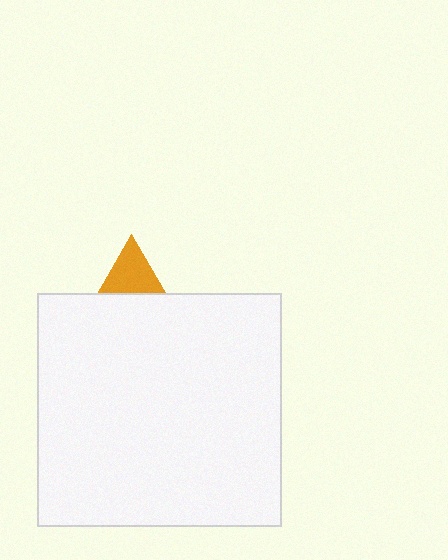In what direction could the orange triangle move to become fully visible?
The orange triangle could move up. That would shift it out from behind the white rectangle entirely.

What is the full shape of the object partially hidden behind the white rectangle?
The partially hidden object is an orange triangle.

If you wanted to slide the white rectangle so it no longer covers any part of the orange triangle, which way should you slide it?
Slide it down — that is the most direct way to separate the two shapes.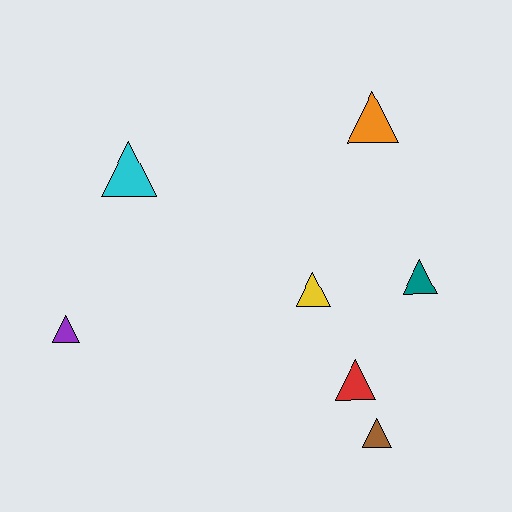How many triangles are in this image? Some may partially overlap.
There are 7 triangles.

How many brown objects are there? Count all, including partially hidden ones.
There is 1 brown object.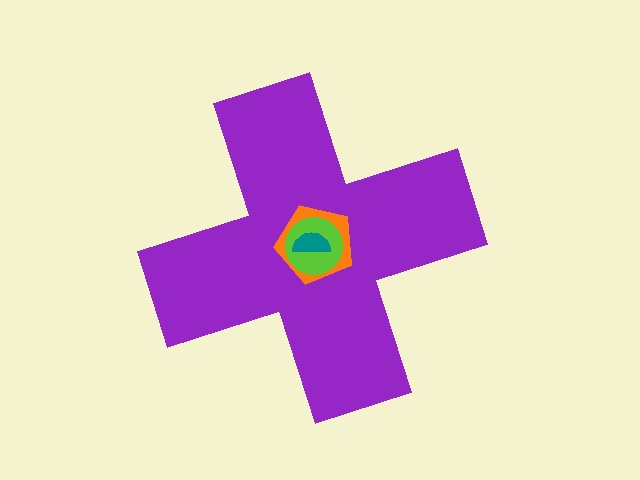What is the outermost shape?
The purple cross.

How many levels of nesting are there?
4.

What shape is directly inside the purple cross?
The orange pentagon.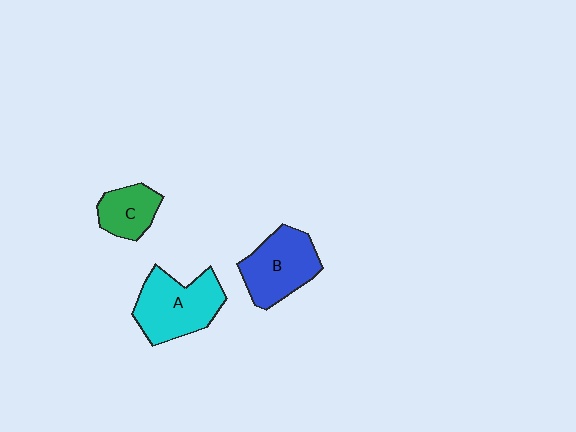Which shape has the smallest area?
Shape C (green).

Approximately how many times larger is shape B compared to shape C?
Approximately 1.6 times.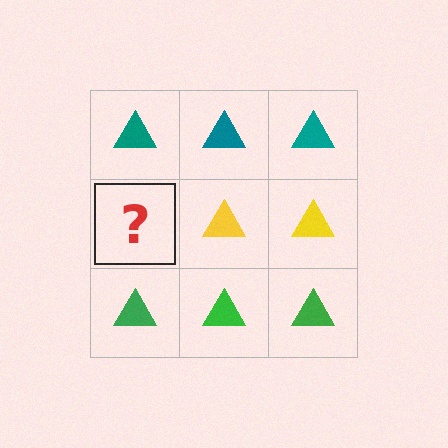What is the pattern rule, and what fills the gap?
The rule is that each row has a consistent color. The gap should be filled with a yellow triangle.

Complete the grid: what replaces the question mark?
The question mark should be replaced with a yellow triangle.